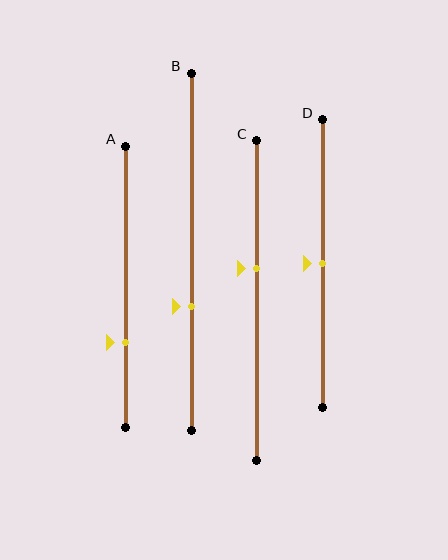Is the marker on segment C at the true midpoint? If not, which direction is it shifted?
No, the marker on segment C is shifted upward by about 10% of the segment length.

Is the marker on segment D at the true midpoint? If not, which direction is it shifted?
Yes, the marker on segment D is at the true midpoint.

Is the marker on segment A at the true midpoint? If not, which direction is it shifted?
No, the marker on segment A is shifted downward by about 20% of the segment length.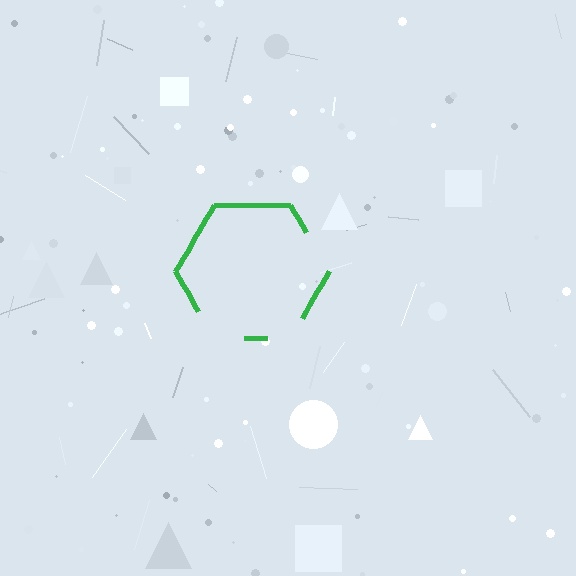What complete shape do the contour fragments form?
The contour fragments form a hexagon.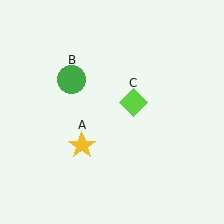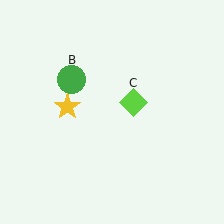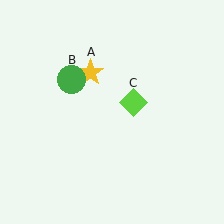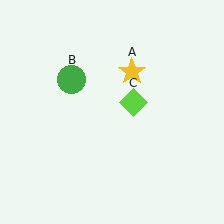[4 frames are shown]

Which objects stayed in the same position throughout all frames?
Green circle (object B) and lime diamond (object C) remained stationary.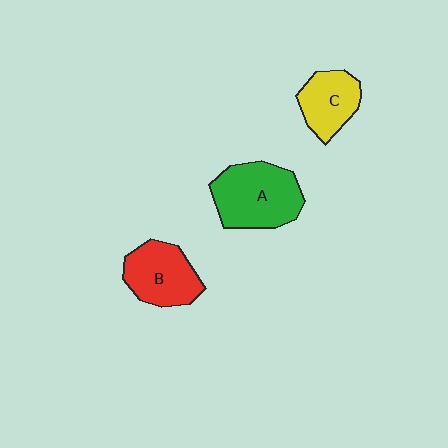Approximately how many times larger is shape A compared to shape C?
Approximately 1.6 times.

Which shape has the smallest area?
Shape C (yellow).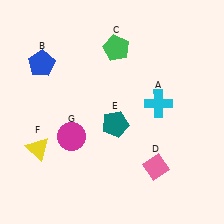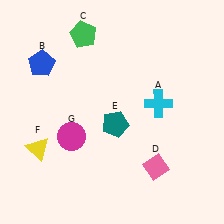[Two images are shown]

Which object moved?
The green pentagon (C) moved left.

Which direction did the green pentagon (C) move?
The green pentagon (C) moved left.